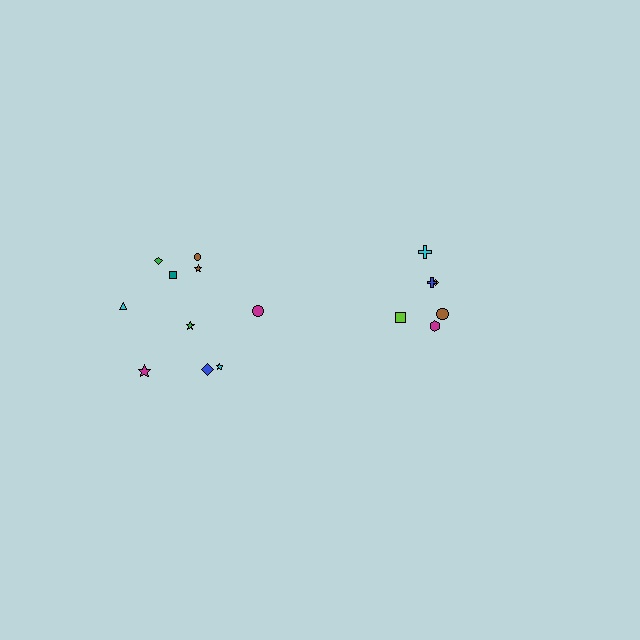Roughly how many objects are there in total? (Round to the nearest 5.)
Roughly 15 objects in total.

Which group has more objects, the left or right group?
The left group.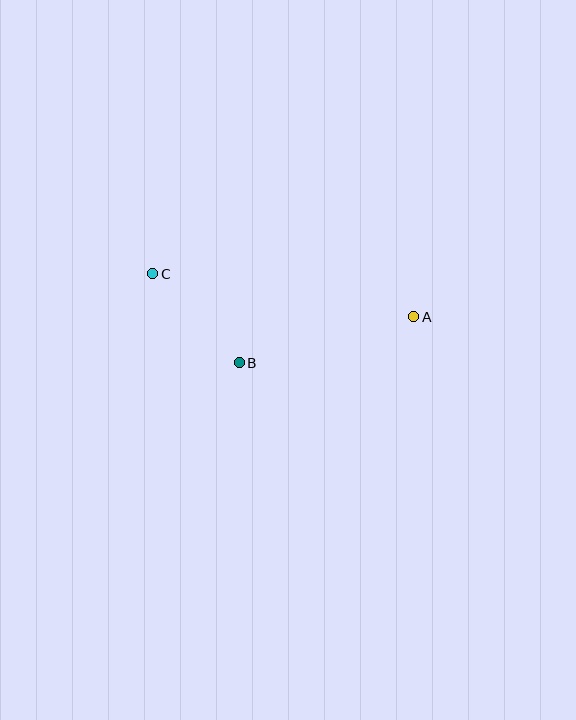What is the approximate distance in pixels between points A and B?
The distance between A and B is approximately 180 pixels.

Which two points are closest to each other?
Points B and C are closest to each other.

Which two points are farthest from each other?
Points A and C are farthest from each other.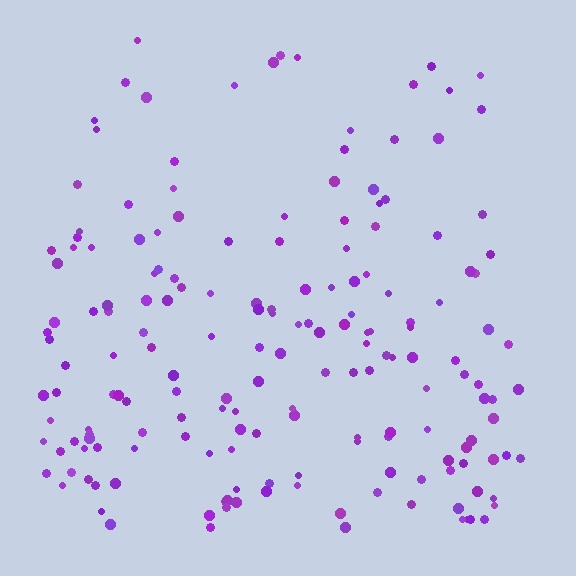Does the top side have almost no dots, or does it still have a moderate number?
Still a moderate number, just noticeably fewer than the bottom.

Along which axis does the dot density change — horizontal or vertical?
Vertical.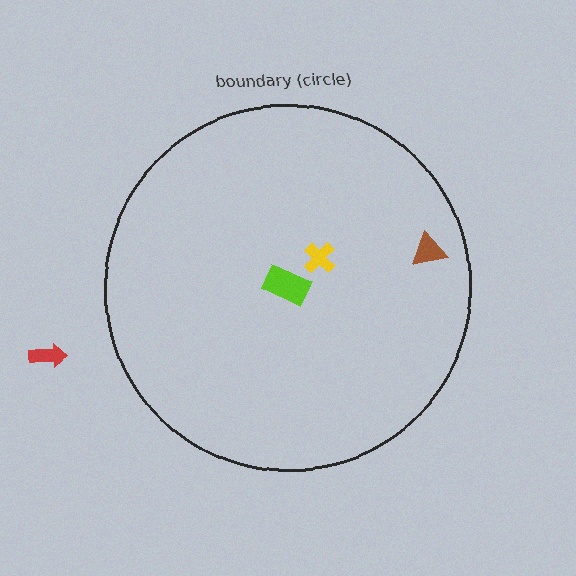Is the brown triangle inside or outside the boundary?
Inside.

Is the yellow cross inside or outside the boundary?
Inside.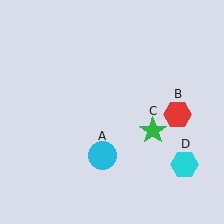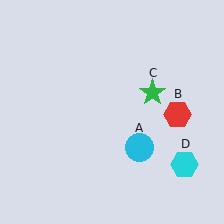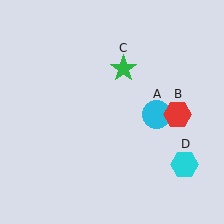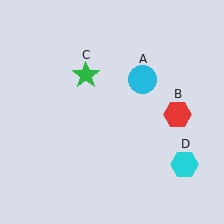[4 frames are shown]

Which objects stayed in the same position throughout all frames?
Red hexagon (object B) and cyan hexagon (object D) remained stationary.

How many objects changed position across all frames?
2 objects changed position: cyan circle (object A), green star (object C).